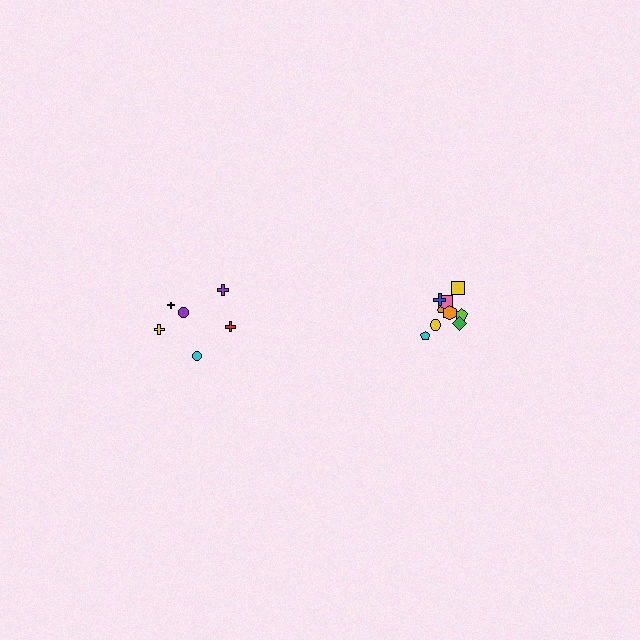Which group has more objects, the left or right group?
The right group.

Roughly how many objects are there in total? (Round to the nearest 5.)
Roughly 15 objects in total.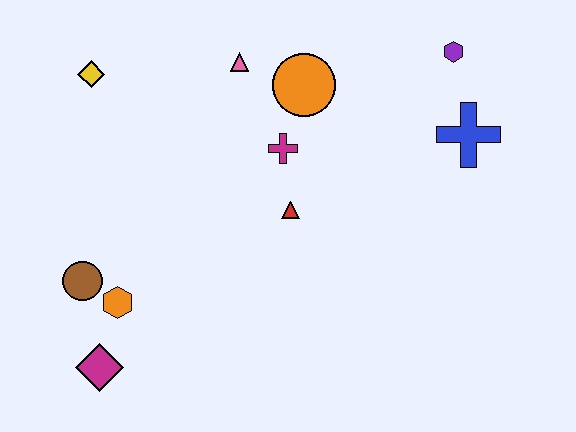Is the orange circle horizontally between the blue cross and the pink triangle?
Yes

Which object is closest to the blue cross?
The purple hexagon is closest to the blue cross.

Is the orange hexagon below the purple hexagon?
Yes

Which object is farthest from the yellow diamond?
The blue cross is farthest from the yellow diamond.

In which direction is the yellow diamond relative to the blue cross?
The yellow diamond is to the left of the blue cross.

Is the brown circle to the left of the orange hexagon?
Yes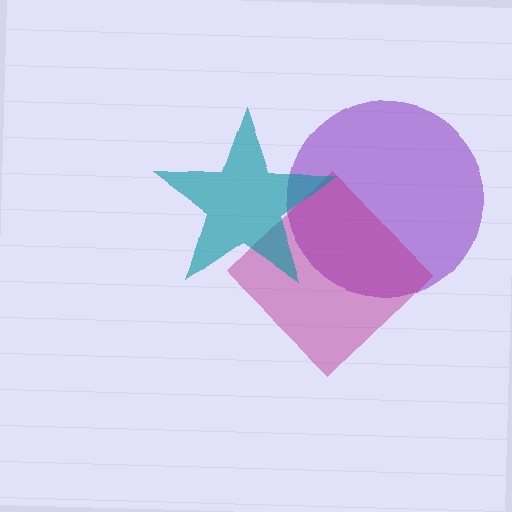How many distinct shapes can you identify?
There are 3 distinct shapes: a purple circle, a magenta diamond, a teal star.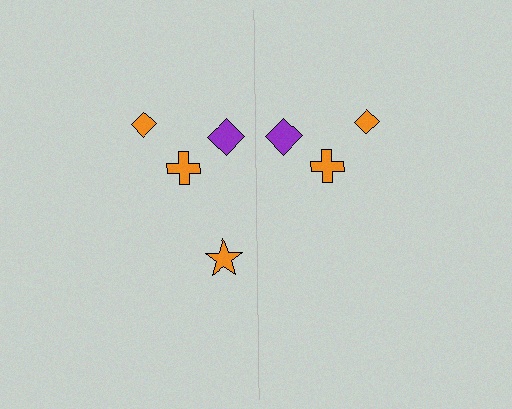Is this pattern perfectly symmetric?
No, the pattern is not perfectly symmetric. A orange star is missing from the right side.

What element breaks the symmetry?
A orange star is missing from the right side.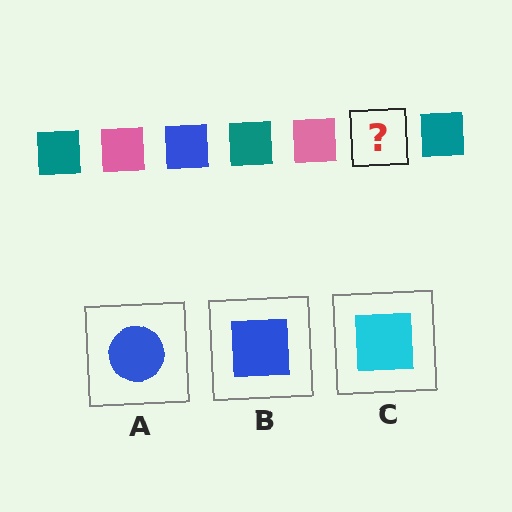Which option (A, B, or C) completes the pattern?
B.